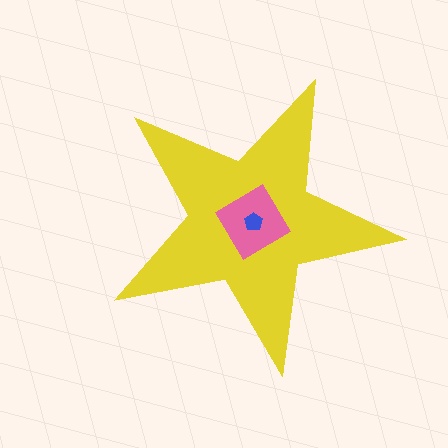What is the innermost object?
The blue pentagon.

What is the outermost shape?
The yellow star.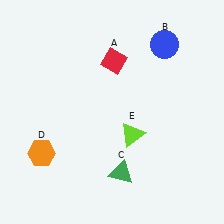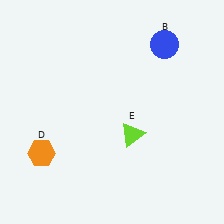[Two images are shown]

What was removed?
The red diamond (A), the green triangle (C) were removed in Image 2.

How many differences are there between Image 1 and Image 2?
There are 2 differences between the two images.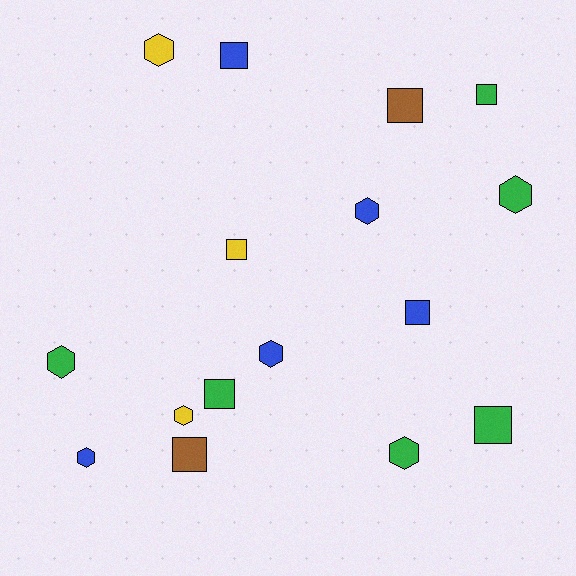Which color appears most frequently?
Green, with 6 objects.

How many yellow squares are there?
There is 1 yellow square.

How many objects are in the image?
There are 16 objects.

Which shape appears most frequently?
Square, with 8 objects.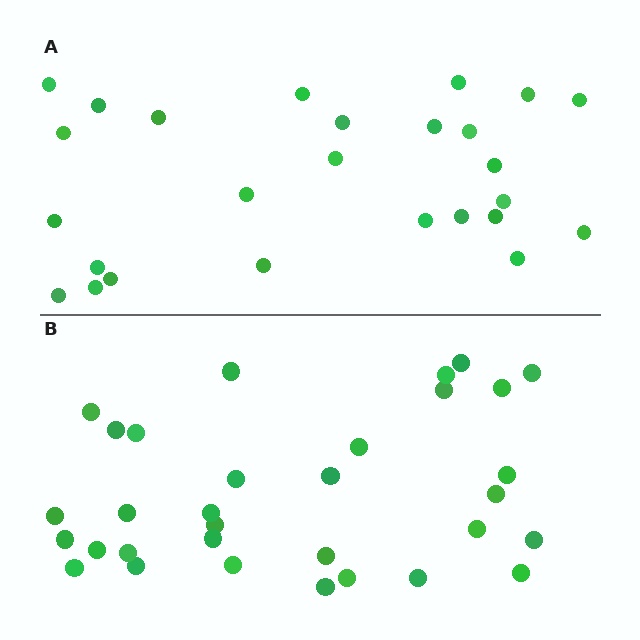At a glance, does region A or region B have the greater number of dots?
Region B (the bottom region) has more dots.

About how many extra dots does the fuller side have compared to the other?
Region B has about 6 more dots than region A.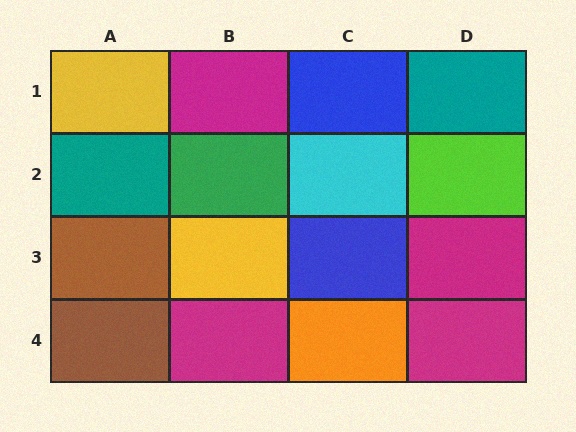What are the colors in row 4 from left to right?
Brown, magenta, orange, magenta.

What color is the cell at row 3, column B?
Yellow.